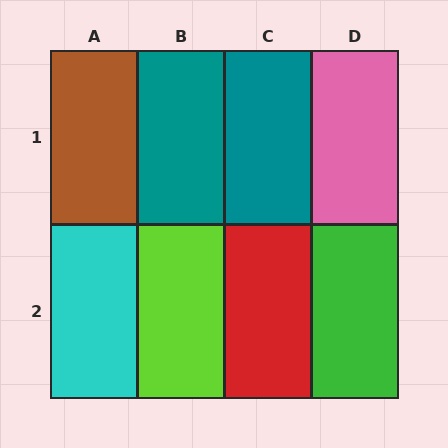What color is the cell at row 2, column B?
Lime.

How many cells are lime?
1 cell is lime.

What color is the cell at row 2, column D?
Green.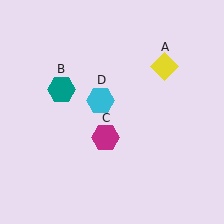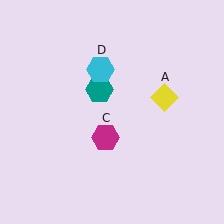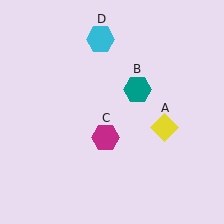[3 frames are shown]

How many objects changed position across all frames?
3 objects changed position: yellow diamond (object A), teal hexagon (object B), cyan hexagon (object D).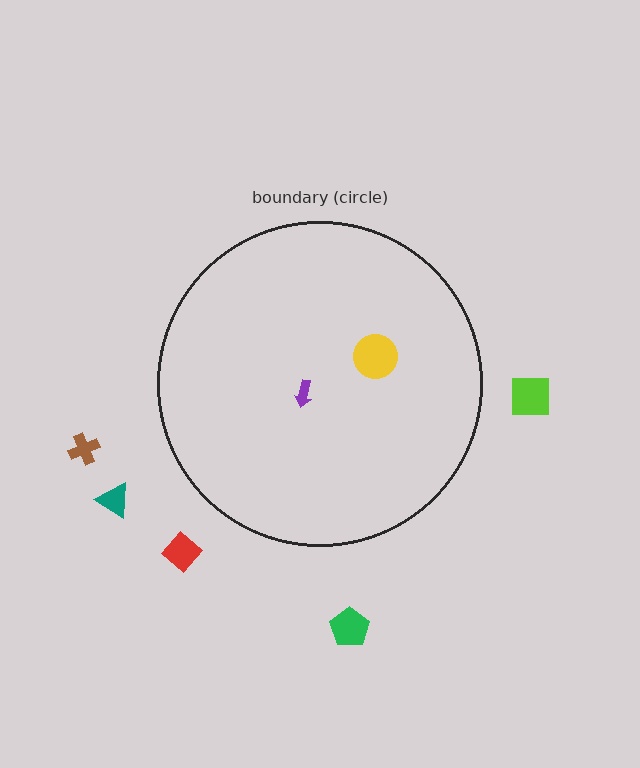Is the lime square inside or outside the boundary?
Outside.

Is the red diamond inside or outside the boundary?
Outside.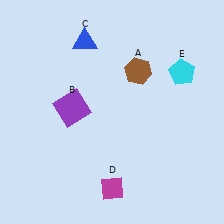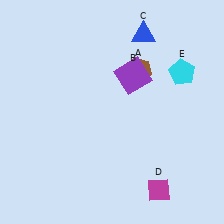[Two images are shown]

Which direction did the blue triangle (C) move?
The blue triangle (C) moved right.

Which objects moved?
The objects that moved are: the purple square (B), the blue triangle (C), the magenta diamond (D).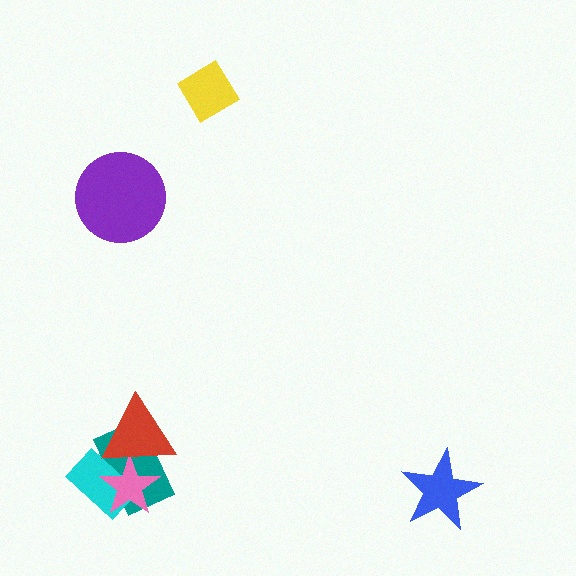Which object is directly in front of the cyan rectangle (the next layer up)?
The pink star is directly in front of the cyan rectangle.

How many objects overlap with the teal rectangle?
3 objects overlap with the teal rectangle.